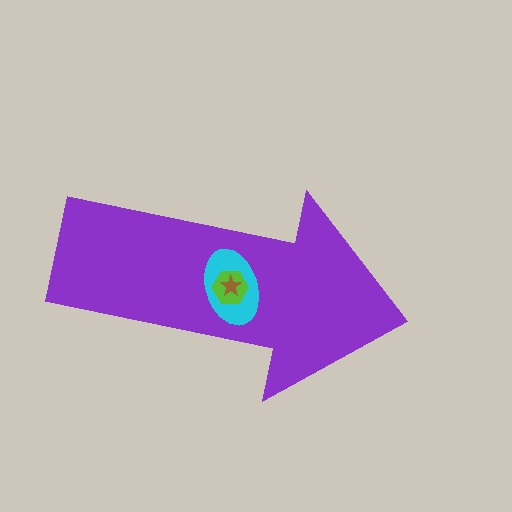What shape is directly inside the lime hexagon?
The brown star.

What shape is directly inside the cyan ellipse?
The lime hexagon.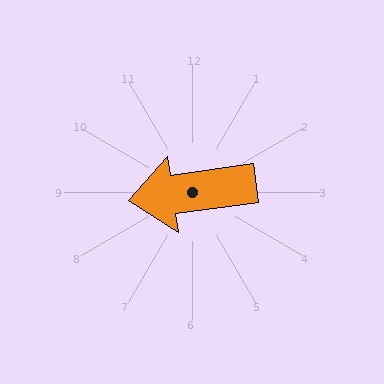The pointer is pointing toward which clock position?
Roughly 9 o'clock.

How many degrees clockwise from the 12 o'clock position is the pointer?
Approximately 262 degrees.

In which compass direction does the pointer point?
West.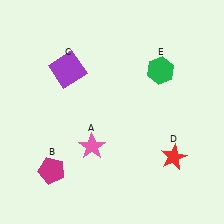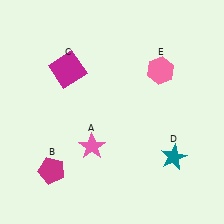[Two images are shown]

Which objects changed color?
C changed from purple to magenta. D changed from red to teal. E changed from green to pink.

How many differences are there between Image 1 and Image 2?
There are 3 differences between the two images.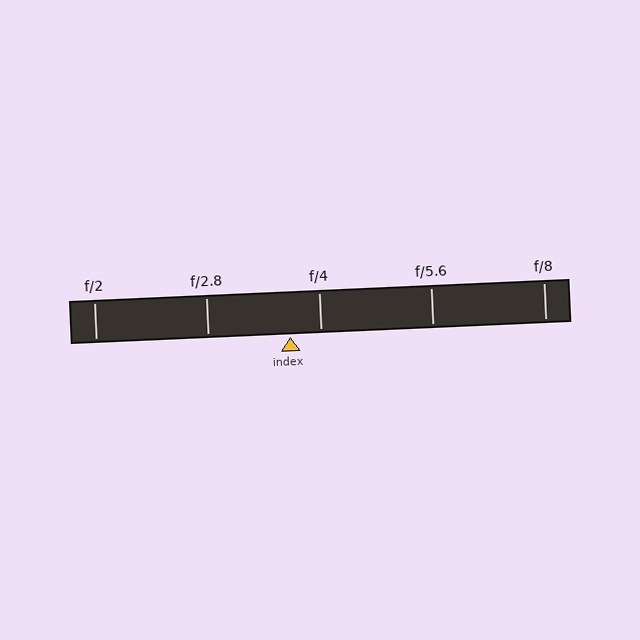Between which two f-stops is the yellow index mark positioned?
The index mark is between f/2.8 and f/4.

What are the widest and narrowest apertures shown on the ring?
The widest aperture shown is f/2 and the narrowest is f/8.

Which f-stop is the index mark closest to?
The index mark is closest to f/4.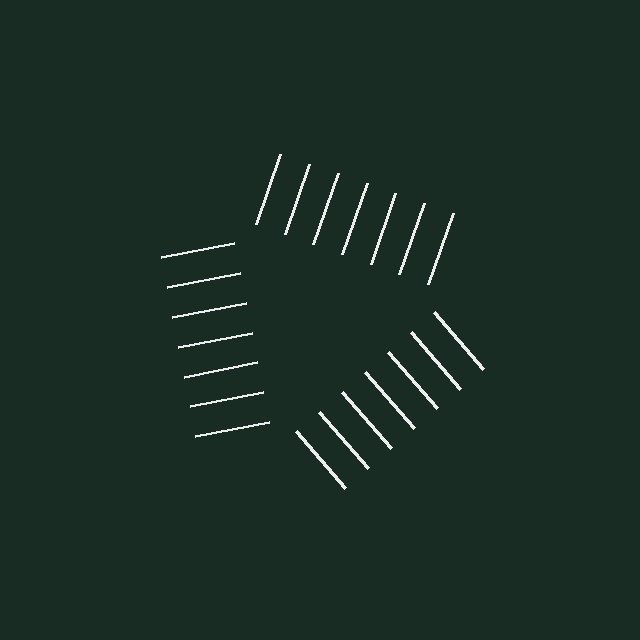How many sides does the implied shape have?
3 sides — the line-ends trace a triangle.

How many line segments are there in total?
21 — 7 along each of the 3 edges.